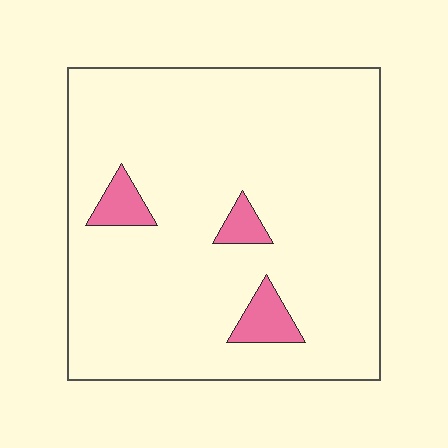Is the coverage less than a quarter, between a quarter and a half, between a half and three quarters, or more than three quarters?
Less than a quarter.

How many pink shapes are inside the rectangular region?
3.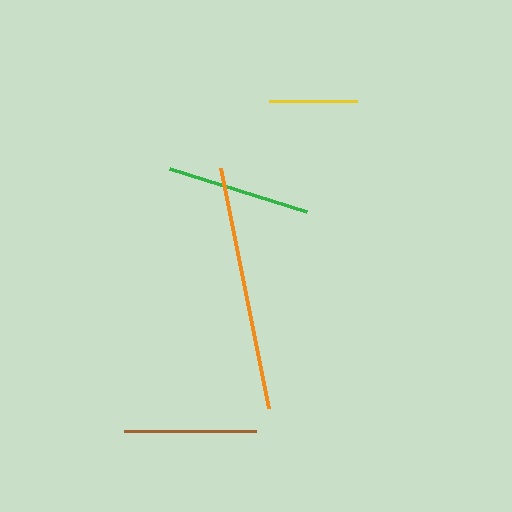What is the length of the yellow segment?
The yellow segment is approximately 89 pixels long.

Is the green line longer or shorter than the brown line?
The green line is longer than the brown line.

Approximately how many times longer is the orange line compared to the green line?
The orange line is approximately 1.7 times the length of the green line.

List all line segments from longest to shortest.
From longest to shortest: orange, green, brown, yellow.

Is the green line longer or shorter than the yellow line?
The green line is longer than the yellow line.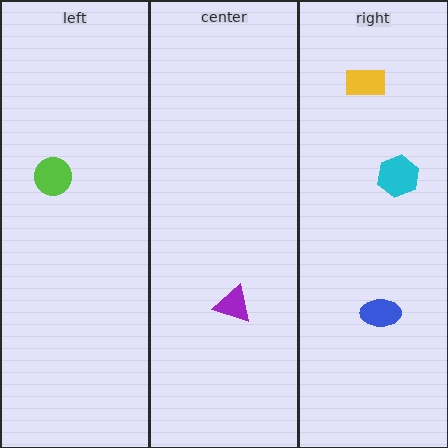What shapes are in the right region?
The blue ellipse, the yellow rectangle, the cyan hexagon.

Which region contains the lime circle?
The left region.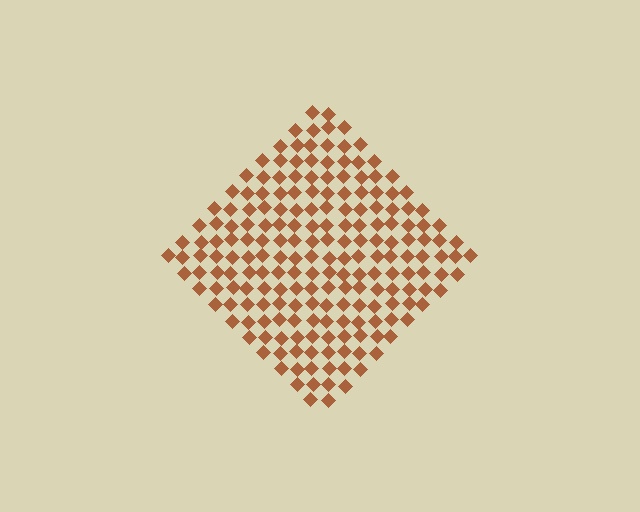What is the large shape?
The large shape is a diamond.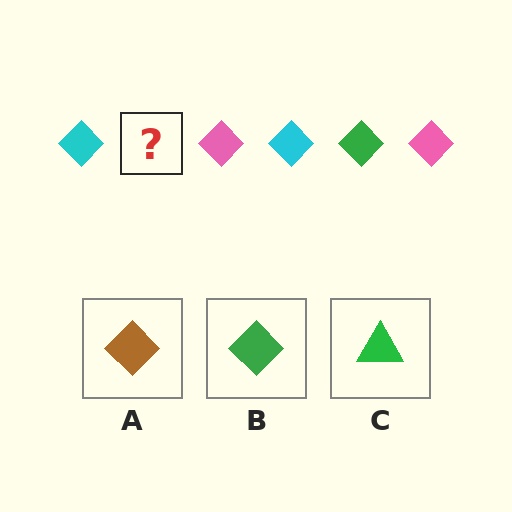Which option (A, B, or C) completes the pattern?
B.